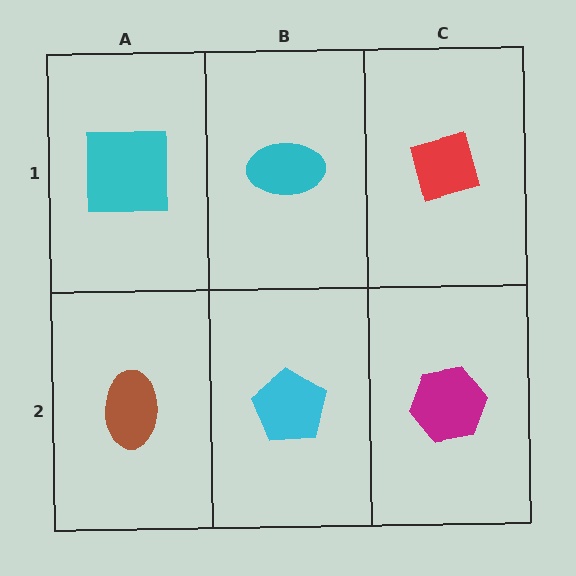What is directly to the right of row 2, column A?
A cyan pentagon.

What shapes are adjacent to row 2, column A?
A cyan square (row 1, column A), a cyan pentagon (row 2, column B).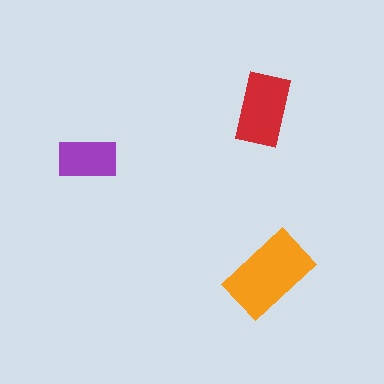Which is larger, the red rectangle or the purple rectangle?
The red one.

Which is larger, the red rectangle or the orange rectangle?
The orange one.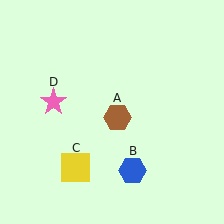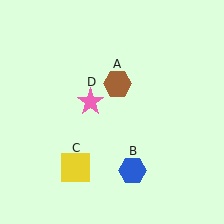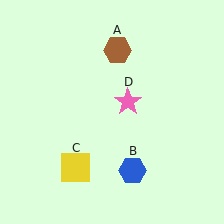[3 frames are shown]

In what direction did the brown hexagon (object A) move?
The brown hexagon (object A) moved up.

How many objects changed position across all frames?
2 objects changed position: brown hexagon (object A), pink star (object D).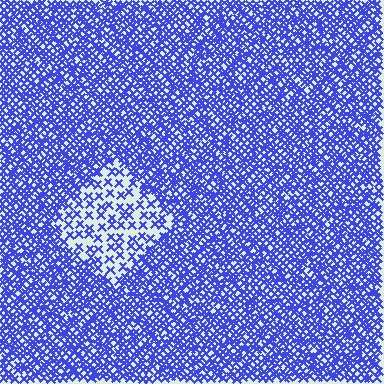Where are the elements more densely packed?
The elements are more densely packed outside the diamond boundary.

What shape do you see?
I see a diamond.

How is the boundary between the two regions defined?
The boundary is defined by a change in element density (approximately 2.5x ratio). All elements are the same color, size, and shape.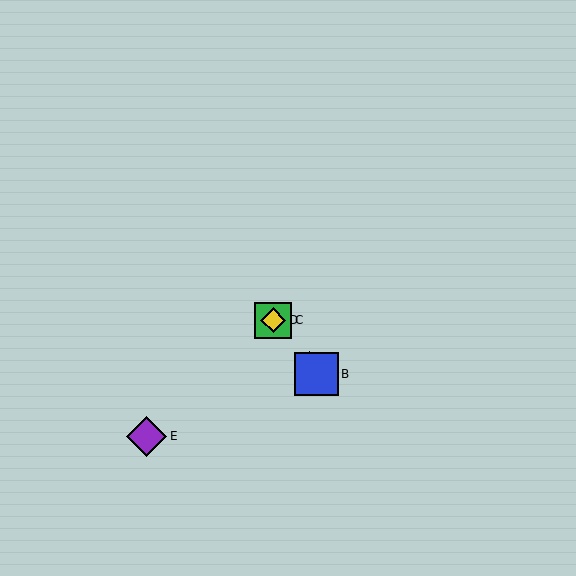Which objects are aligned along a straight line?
Objects A, B, C, D are aligned along a straight line.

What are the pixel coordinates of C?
Object C is at (273, 321).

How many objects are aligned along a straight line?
4 objects (A, B, C, D) are aligned along a straight line.